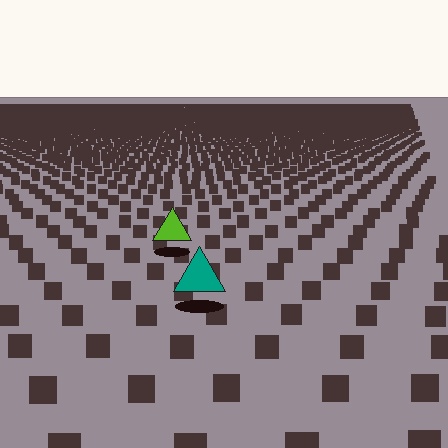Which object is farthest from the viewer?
The lime triangle is farthest from the viewer. It appears smaller and the ground texture around it is denser.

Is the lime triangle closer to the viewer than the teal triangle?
No. The teal triangle is closer — you can tell from the texture gradient: the ground texture is coarser near it.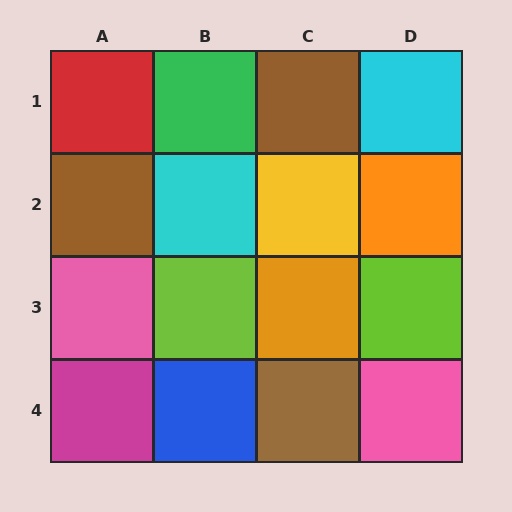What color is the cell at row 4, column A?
Magenta.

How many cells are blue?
1 cell is blue.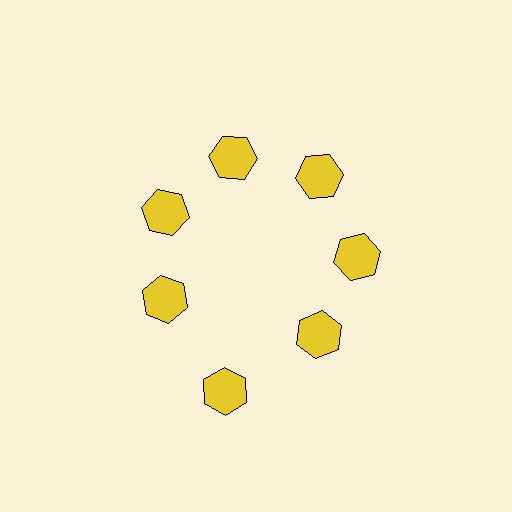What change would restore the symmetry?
The symmetry would be restored by moving it inward, back onto the ring so that all 7 hexagons sit at equal angles and equal distance from the center.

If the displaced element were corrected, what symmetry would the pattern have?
It would have 7-fold rotational symmetry — the pattern would map onto itself every 51 degrees.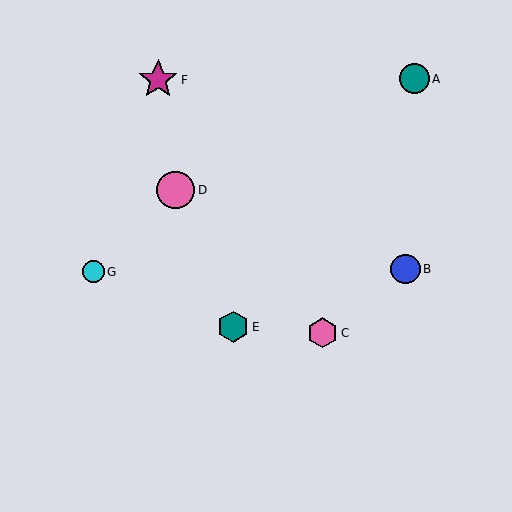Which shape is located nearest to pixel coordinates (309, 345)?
The pink hexagon (labeled C) at (323, 333) is nearest to that location.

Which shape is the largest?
The magenta star (labeled F) is the largest.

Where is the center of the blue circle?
The center of the blue circle is at (406, 269).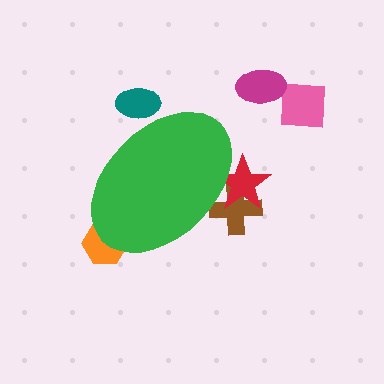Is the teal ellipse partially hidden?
Yes, the teal ellipse is partially hidden behind the green ellipse.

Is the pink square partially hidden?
No, the pink square is fully visible.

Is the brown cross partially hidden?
Yes, the brown cross is partially hidden behind the green ellipse.